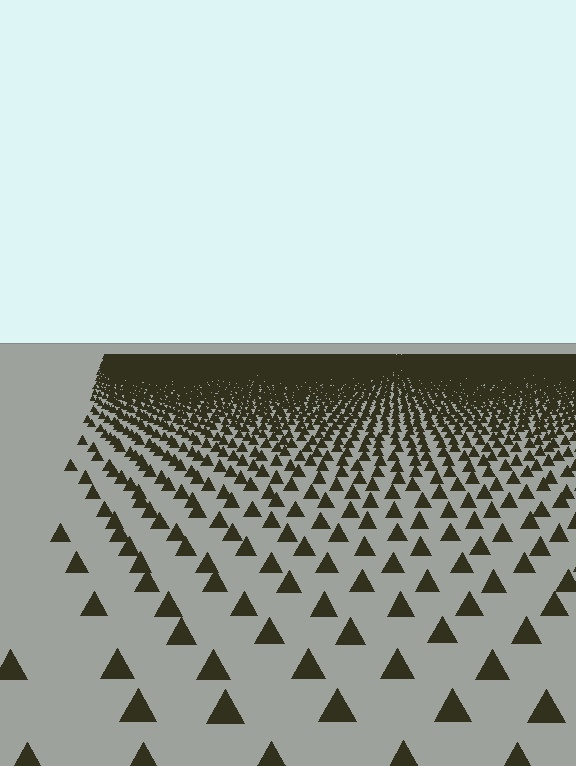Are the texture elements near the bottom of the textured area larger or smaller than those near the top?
Larger. Near the bottom, elements are closer to the viewer and appear at a bigger on-screen size.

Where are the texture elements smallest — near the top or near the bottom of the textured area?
Near the top.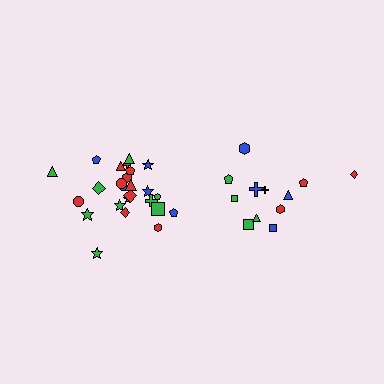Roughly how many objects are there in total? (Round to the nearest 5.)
Roughly 35 objects in total.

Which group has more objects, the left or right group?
The left group.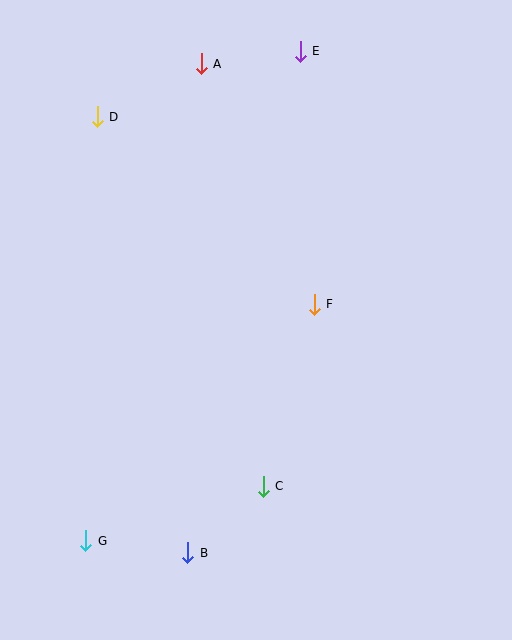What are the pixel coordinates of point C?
Point C is at (263, 486).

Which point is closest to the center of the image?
Point F at (314, 304) is closest to the center.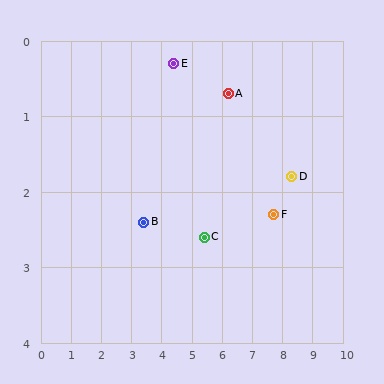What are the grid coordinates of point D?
Point D is at approximately (8.3, 1.8).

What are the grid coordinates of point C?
Point C is at approximately (5.4, 2.6).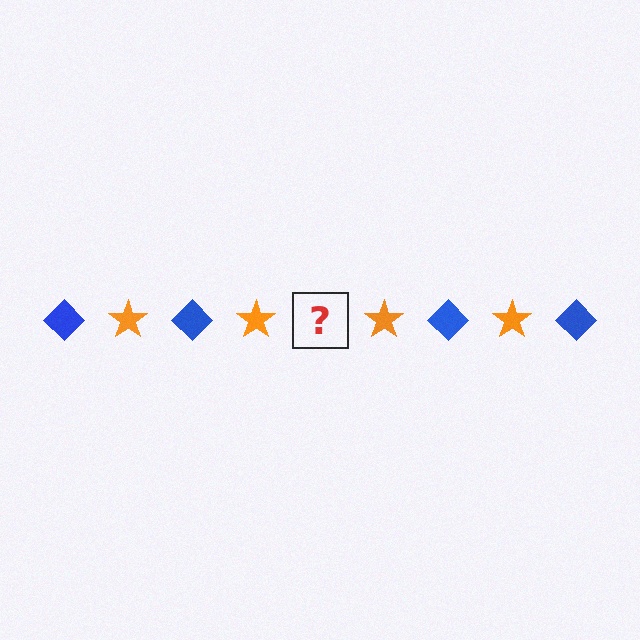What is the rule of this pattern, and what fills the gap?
The rule is that the pattern alternates between blue diamond and orange star. The gap should be filled with a blue diamond.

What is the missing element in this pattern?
The missing element is a blue diamond.